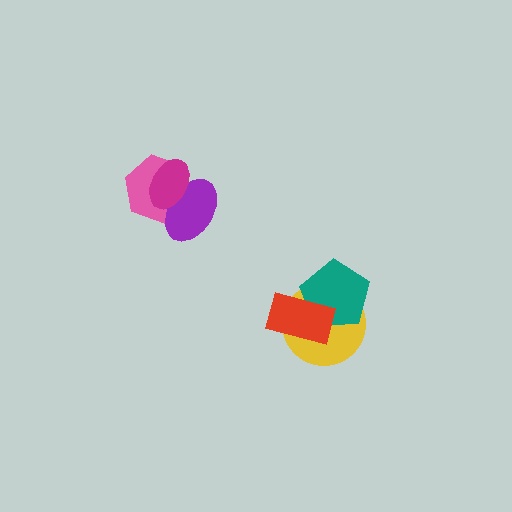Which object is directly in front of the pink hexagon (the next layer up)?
The purple ellipse is directly in front of the pink hexagon.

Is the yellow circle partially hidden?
Yes, it is partially covered by another shape.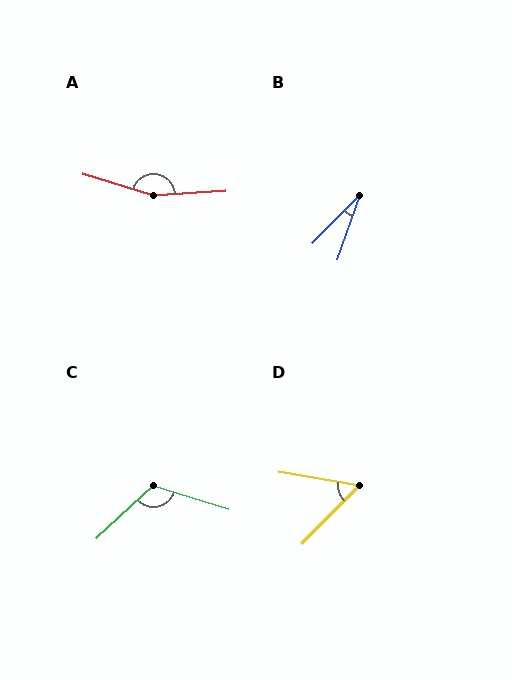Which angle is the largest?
A, at approximately 160 degrees.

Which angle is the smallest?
B, at approximately 25 degrees.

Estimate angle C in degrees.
Approximately 120 degrees.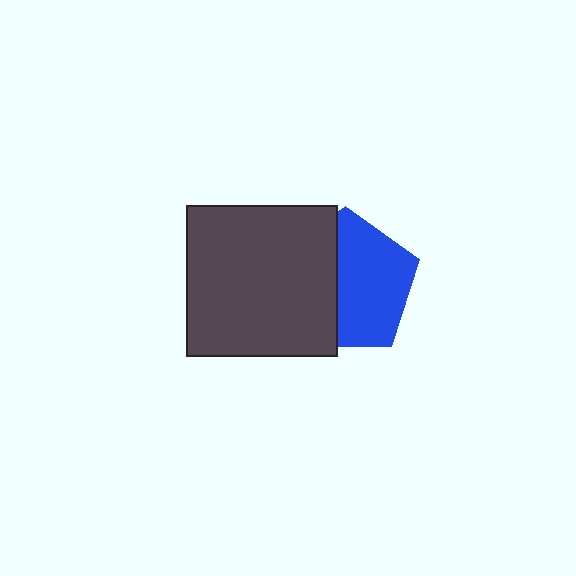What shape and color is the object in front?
The object in front is a dark gray square.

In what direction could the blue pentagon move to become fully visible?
The blue pentagon could move right. That would shift it out from behind the dark gray square entirely.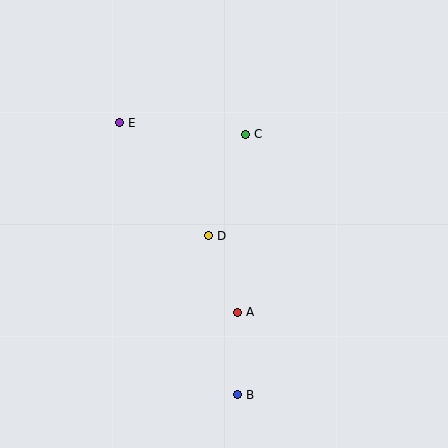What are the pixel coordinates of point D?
Point D is at (209, 236).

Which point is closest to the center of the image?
Point D at (209, 236) is closest to the center.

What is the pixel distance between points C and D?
The distance between C and D is 108 pixels.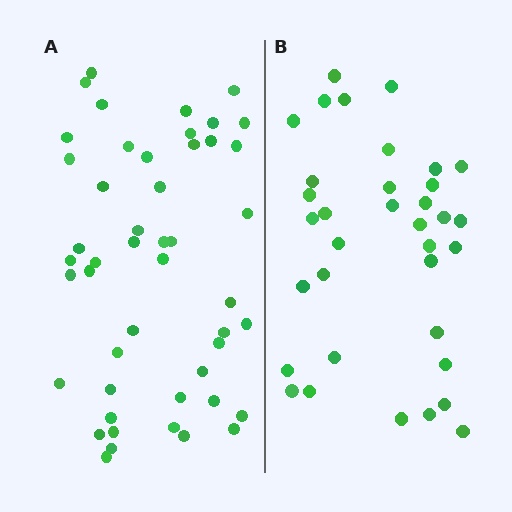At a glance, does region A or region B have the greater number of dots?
Region A (the left region) has more dots.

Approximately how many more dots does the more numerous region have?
Region A has approximately 15 more dots than region B.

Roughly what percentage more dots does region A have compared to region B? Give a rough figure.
About 35% more.